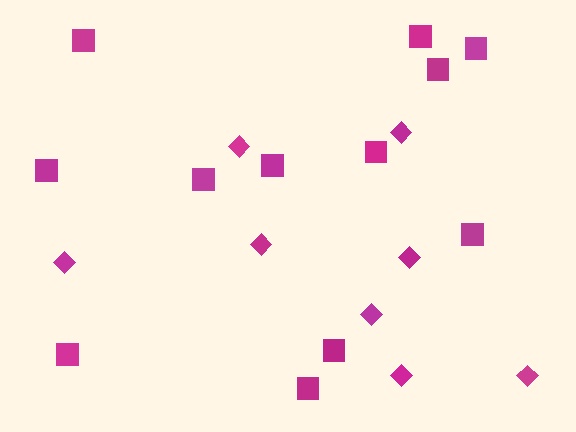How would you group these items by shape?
There are 2 groups: one group of squares (12) and one group of diamonds (8).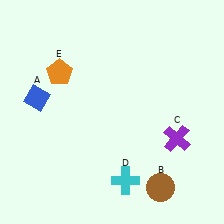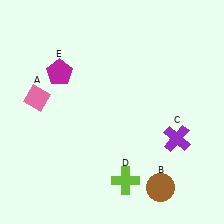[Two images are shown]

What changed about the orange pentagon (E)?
In Image 1, E is orange. In Image 2, it changed to magenta.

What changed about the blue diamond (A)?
In Image 1, A is blue. In Image 2, it changed to pink.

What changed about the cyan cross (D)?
In Image 1, D is cyan. In Image 2, it changed to lime.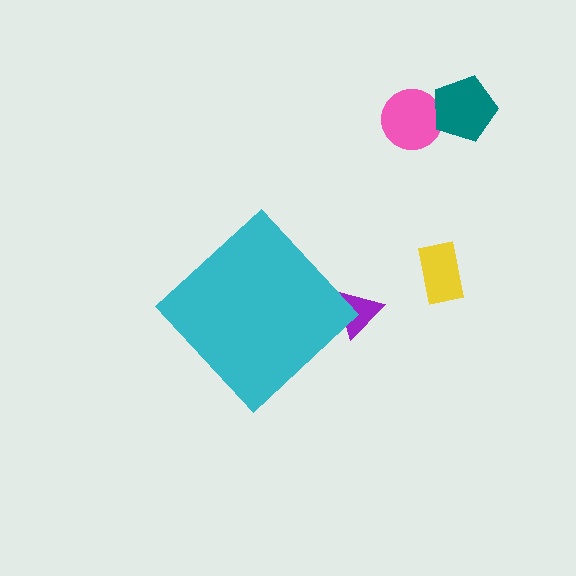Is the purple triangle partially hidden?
Yes, the purple triangle is partially hidden behind the cyan diamond.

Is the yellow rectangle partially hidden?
No, the yellow rectangle is fully visible.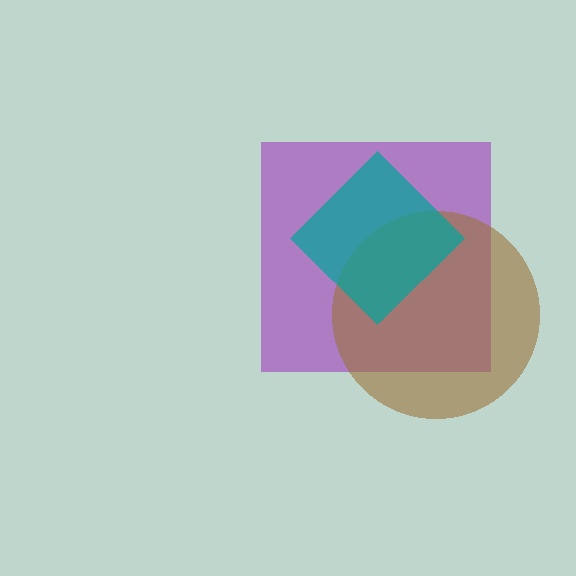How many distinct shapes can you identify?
There are 3 distinct shapes: a purple square, a brown circle, a teal diamond.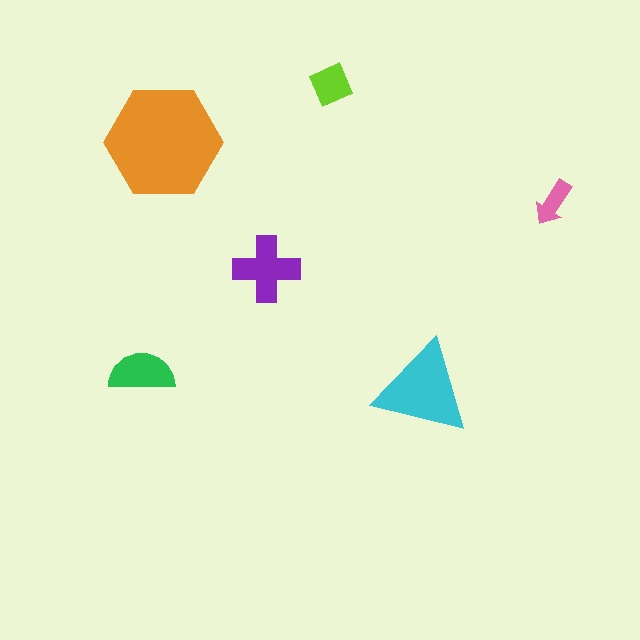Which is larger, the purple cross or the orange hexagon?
The orange hexagon.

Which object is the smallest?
The pink arrow.